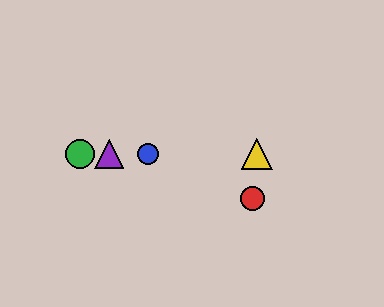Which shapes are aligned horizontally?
The blue circle, the green circle, the yellow triangle, the purple triangle are aligned horizontally.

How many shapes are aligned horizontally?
4 shapes (the blue circle, the green circle, the yellow triangle, the purple triangle) are aligned horizontally.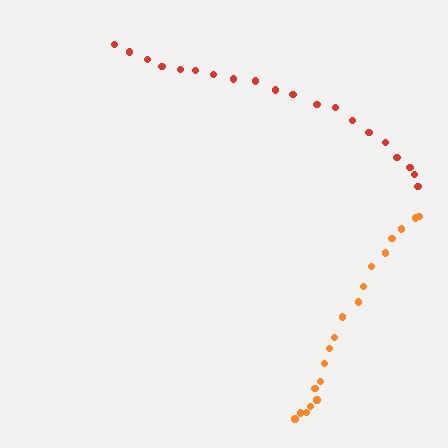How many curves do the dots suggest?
There are 2 distinct paths.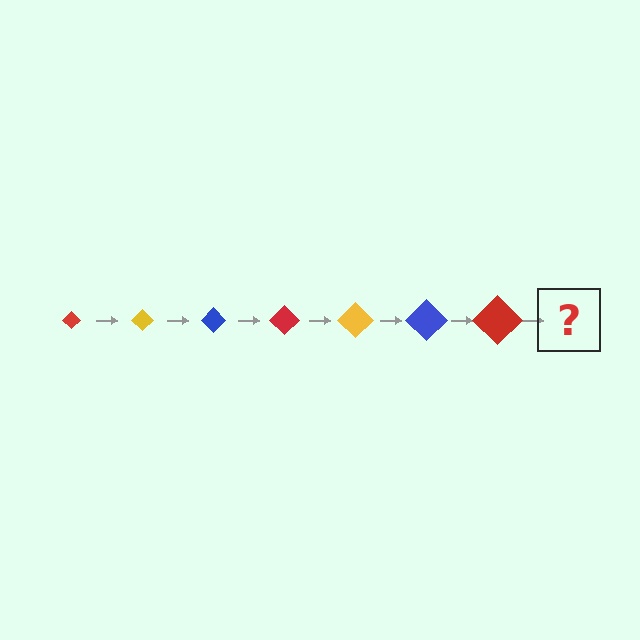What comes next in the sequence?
The next element should be a yellow diamond, larger than the previous one.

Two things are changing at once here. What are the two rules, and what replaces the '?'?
The two rules are that the diamond grows larger each step and the color cycles through red, yellow, and blue. The '?' should be a yellow diamond, larger than the previous one.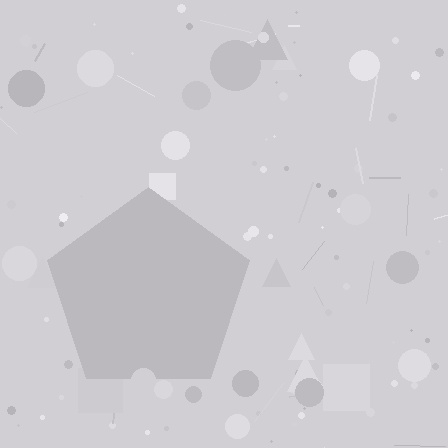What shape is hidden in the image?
A pentagon is hidden in the image.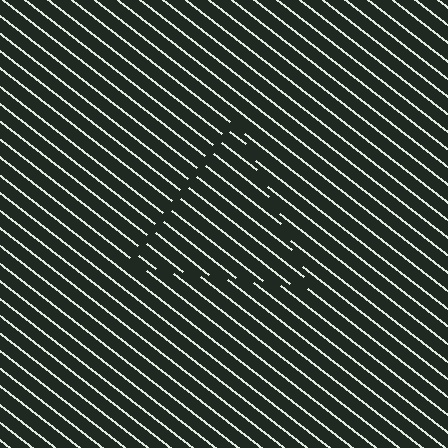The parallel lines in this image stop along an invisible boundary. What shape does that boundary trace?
An illusory triangle. The interior of the shape contains the same grating, shifted by half a period — the contour is defined by the phase discontinuity where line-ends from the inner and outer gratings abut.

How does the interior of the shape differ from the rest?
The interior of the shape contains the same grating, shifted by half a period — the contour is defined by the phase discontinuity where line-ends from the inner and outer gratings abut.